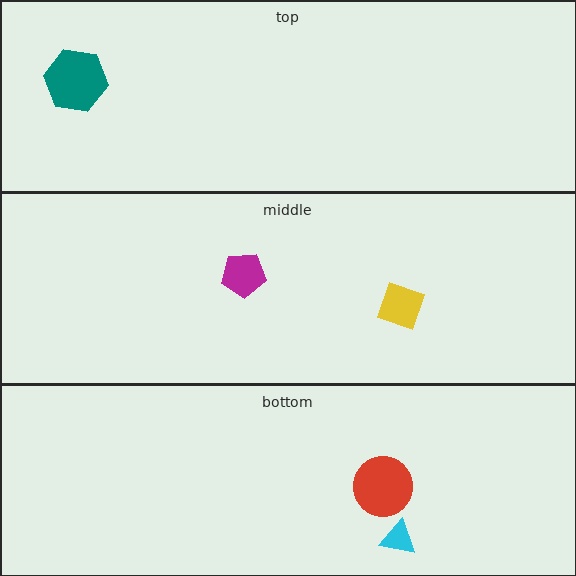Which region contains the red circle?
The bottom region.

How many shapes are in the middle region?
2.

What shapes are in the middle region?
The yellow diamond, the magenta pentagon.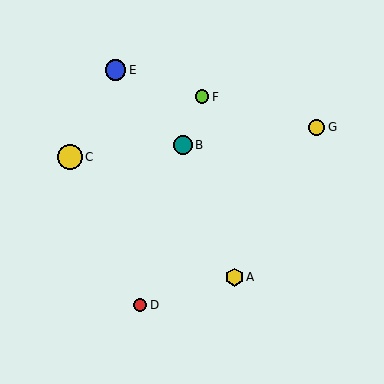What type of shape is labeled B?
Shape B is a teal circle.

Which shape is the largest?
The yellow circle (labeled C) is the largest.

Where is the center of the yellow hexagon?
The center of the yellow hexagon is at (234, 277).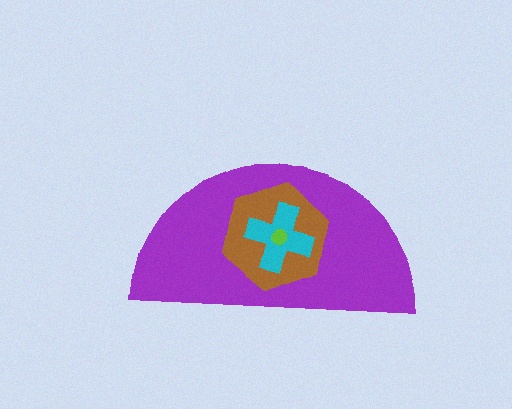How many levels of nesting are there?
4.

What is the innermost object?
The lime circle.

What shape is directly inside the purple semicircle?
The brown hexagon.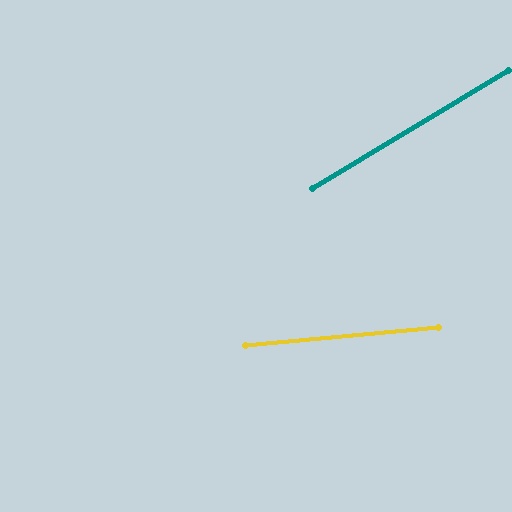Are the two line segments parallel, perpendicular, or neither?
Neither parallel nor perpendicular — they differ by about 25°.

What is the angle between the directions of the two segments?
Approximately 25 degrees.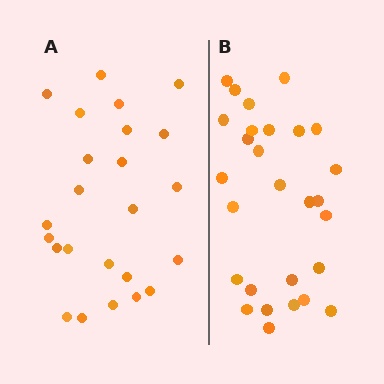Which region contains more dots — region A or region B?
Region B (the right region) has more dots.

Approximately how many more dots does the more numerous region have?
Region B has about 4 more dots than region A.